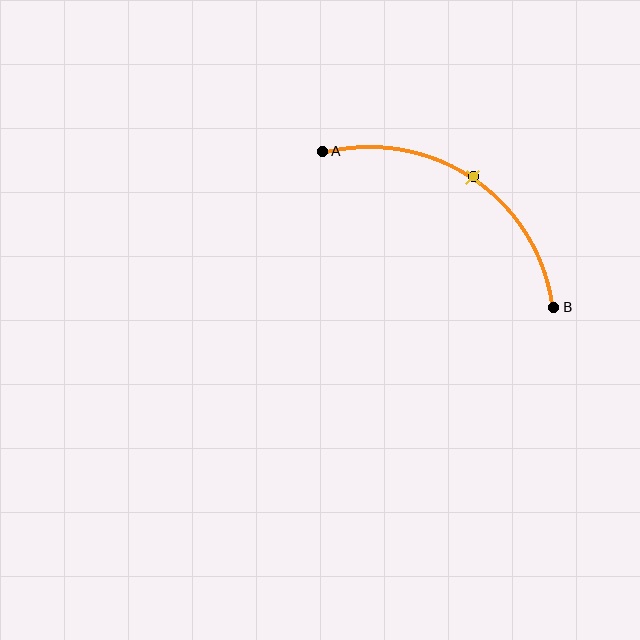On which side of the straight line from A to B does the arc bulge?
The arc bulges above and to the right of the straight line connecting A and B.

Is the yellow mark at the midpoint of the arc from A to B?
Yes. The yellow mark lies on the arc at equal arc-length from both A and B — it is the arc midpoint.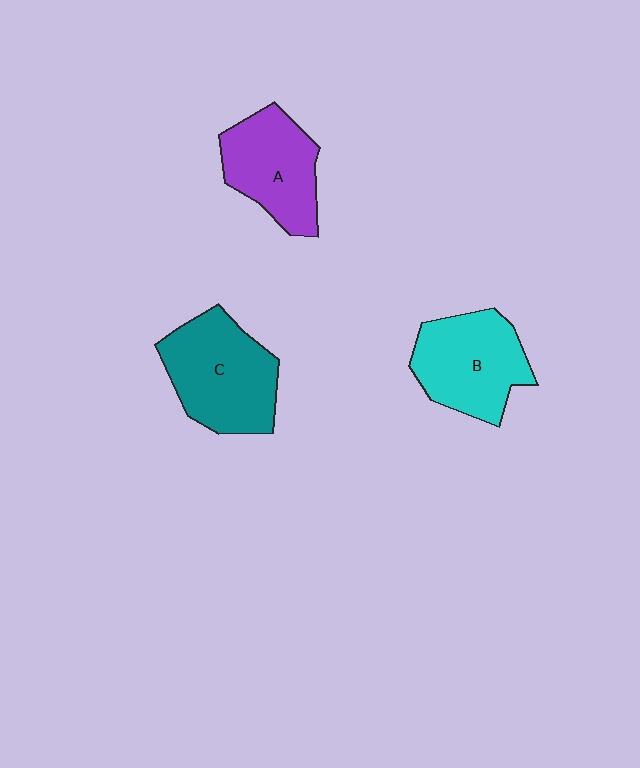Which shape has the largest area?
Shape C (teal).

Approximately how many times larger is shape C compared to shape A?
Approximately 1.2 times.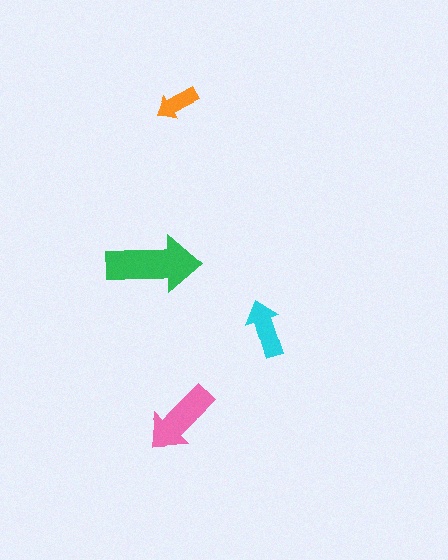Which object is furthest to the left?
The green arrow is leftmost.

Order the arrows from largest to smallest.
the green one, the pink one, the cyan one, the orange one.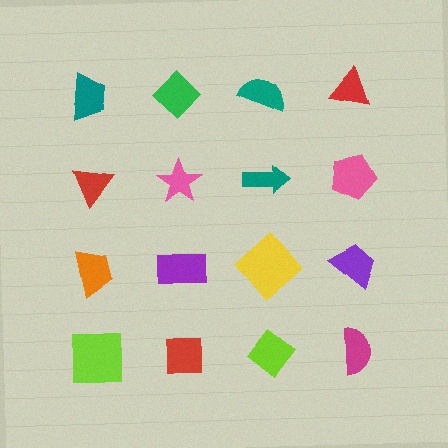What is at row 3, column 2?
A purple rectangle.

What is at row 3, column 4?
A purple trapezoid.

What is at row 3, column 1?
An orange trapezoid.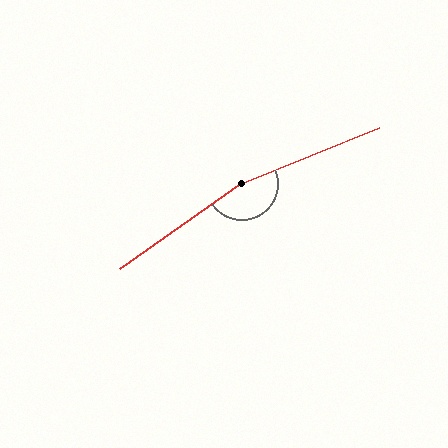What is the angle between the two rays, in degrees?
Approximately 167 degrees.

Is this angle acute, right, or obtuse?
It is obtuse.